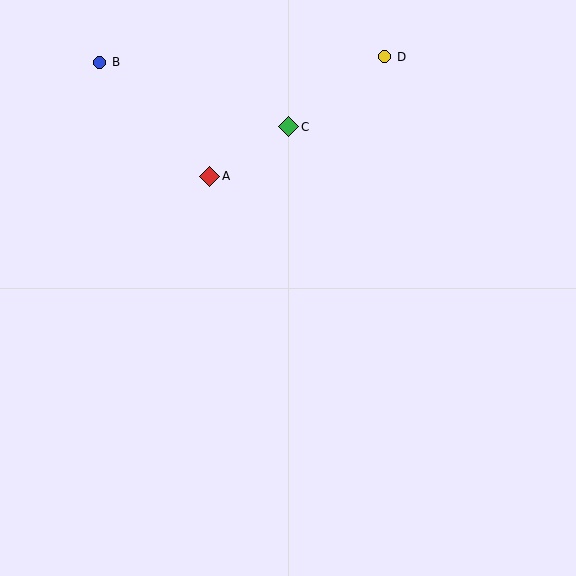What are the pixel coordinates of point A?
Point A is at (210, 176).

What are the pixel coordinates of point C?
Point C is at (289, 127).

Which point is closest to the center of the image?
Point A at (210, 176) is closest to the center.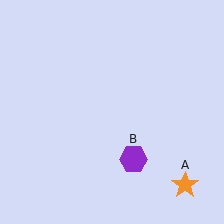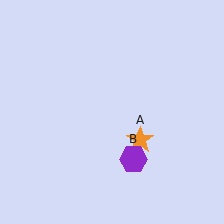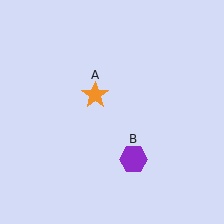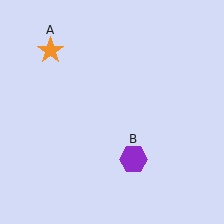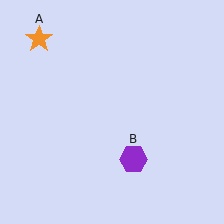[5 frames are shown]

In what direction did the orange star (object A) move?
The orange star (object A) moved up and to the left.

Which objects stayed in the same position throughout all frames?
Purple hexagon (object B) remained stationary.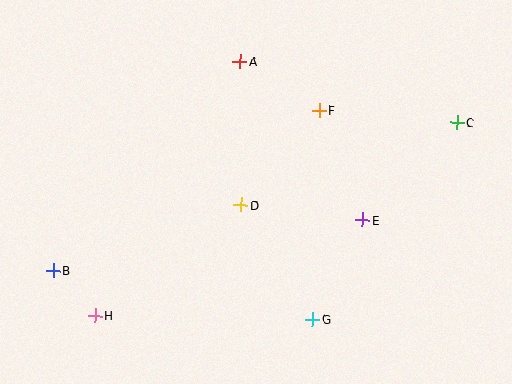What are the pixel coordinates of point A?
Point A is at (240, 62).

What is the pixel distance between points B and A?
The distance between B and A is 280 pixels.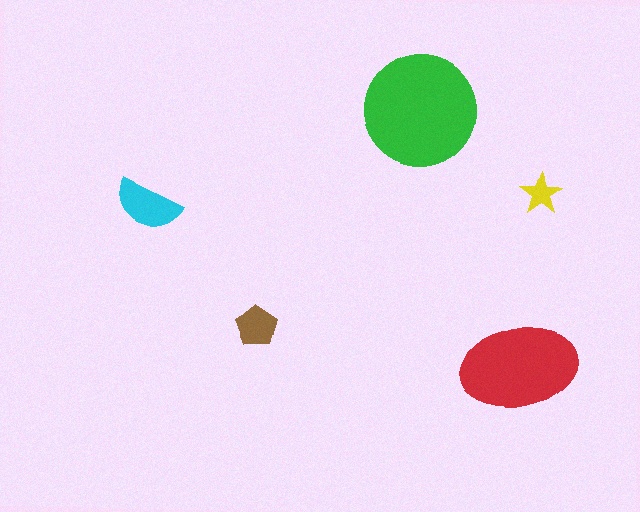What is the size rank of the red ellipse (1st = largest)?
2nd.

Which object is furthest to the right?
The yellow star is rightmost.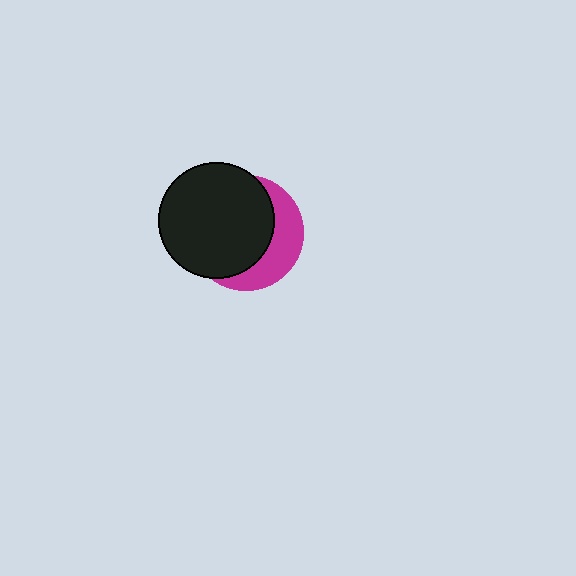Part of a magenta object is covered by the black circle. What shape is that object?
It is a circle.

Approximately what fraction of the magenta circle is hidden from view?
Roughly 66% of the magenta circle is hidden behind the black circle.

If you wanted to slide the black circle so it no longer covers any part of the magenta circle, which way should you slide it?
Slide it left — that is the most direct way to separate the two shapes.